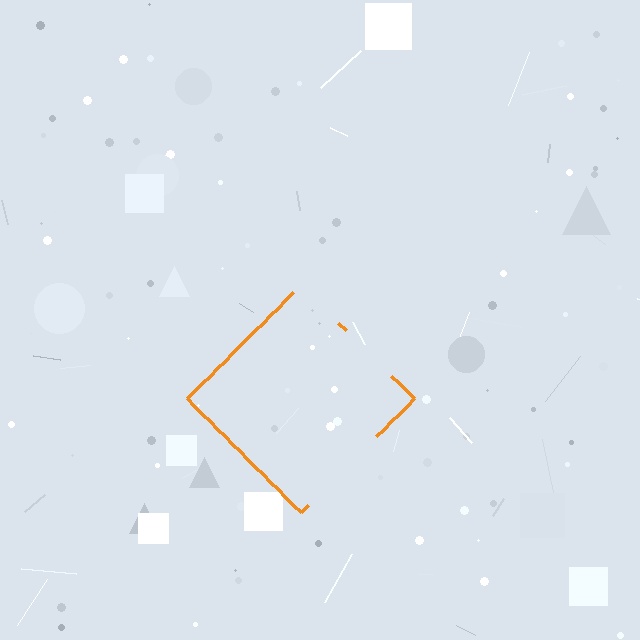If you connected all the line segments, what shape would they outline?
They would outline a diamond.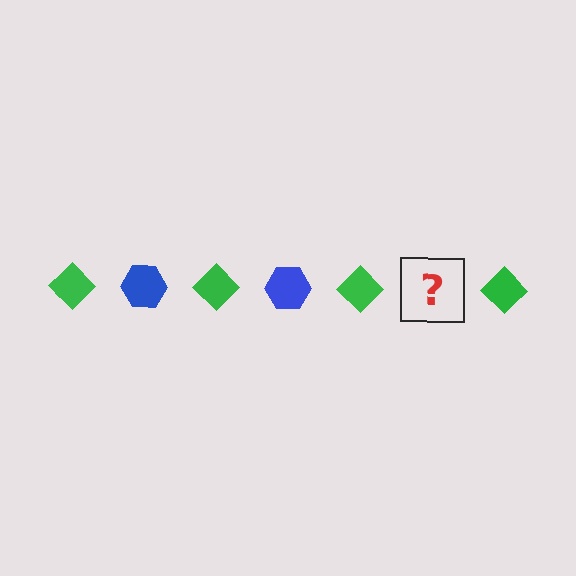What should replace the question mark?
The question mark should be replaced with a blue hexagon.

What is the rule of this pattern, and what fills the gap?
The rule is that the pattern alternates between green diamond and blue hexagon. The gap should be filled with a blue hexagon.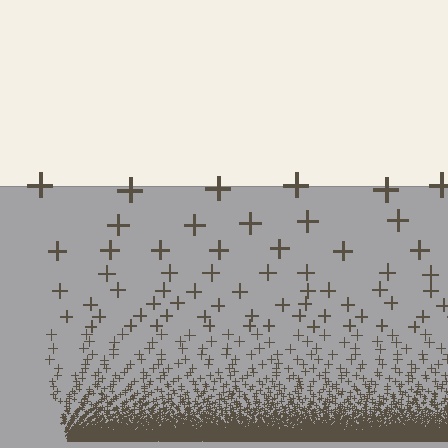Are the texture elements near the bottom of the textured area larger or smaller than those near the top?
Smaller. The gradient is inverted — elements near the bottom are smaller and denser.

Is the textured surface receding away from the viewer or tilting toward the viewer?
The surface appears to tilt toward the viewer. Texture elements get larger and sparser toward the top.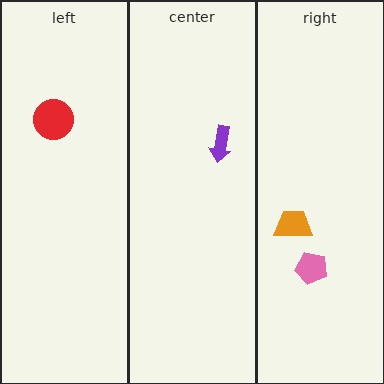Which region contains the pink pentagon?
The right region.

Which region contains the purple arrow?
The center region.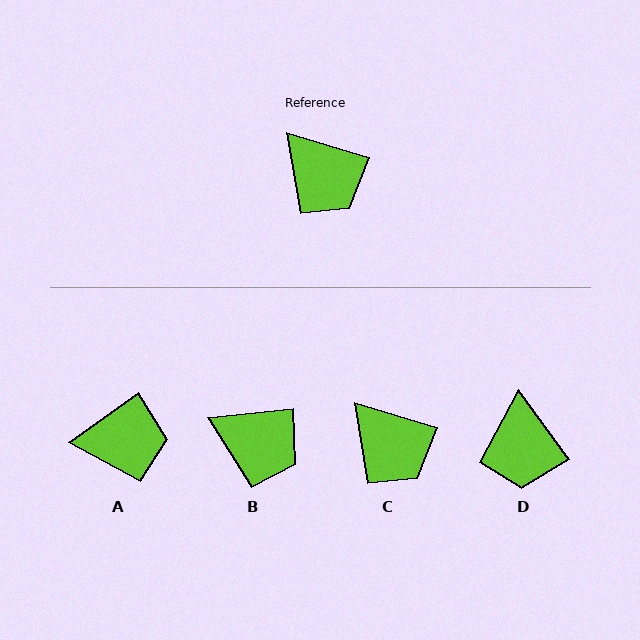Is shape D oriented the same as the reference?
No, it is off by about 37 degrees.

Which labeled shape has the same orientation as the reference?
C.